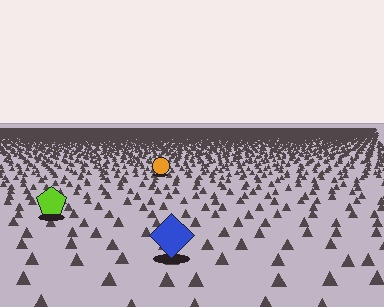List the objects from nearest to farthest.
From nearest to farthest: the blue diamond, the lime pentagon, the orange circle.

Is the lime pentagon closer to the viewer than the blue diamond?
No. The blue diamond is closer — you can tell from the texture gradient: the ground texture is coarser near it.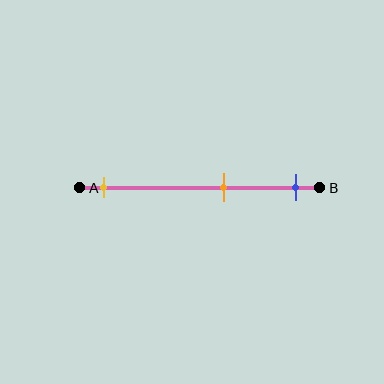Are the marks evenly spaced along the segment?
No, the marks are not evenly spaced.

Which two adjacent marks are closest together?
The orange and blue marks are the closest adjacent pair.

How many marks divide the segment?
There are 3 marks dividing the segment.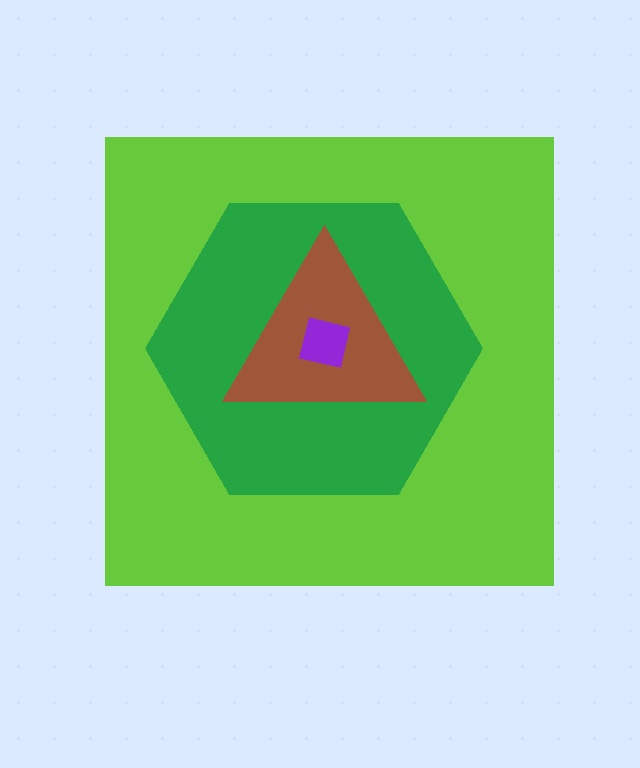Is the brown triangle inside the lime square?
Yes.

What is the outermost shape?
The lime square.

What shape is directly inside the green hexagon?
The brown triangle.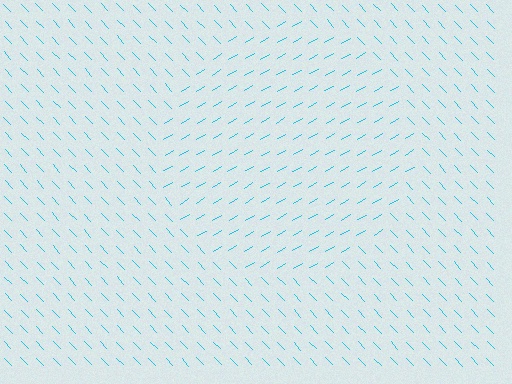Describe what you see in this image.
The image is filled with small cyan line segments. A circle region in the image has lines oriented differently from the surrounding lines, creating a visible texture boundary.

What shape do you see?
I see a circle.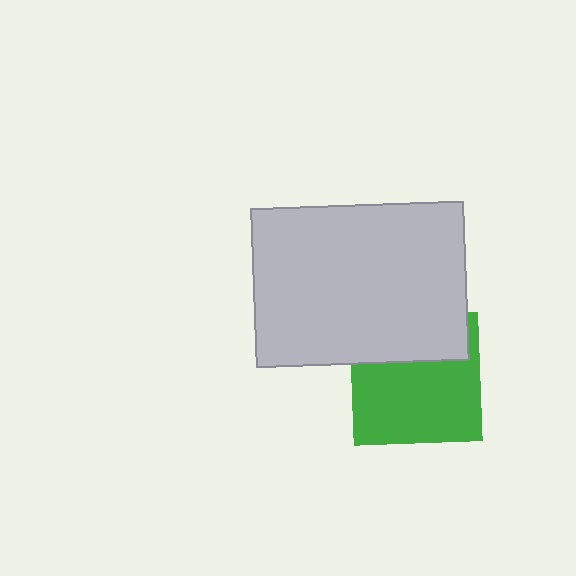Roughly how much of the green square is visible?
Most of it is visible (roughly 65%).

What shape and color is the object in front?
The object in front is a light gray rectangle.